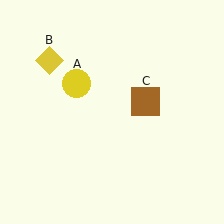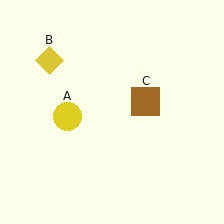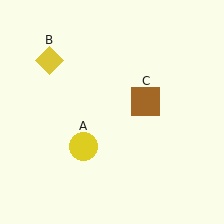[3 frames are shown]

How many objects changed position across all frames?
1 object changed position: yellow circle (object A).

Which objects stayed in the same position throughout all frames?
Yellow diamond (object B) and brown square (object C) remained stationary.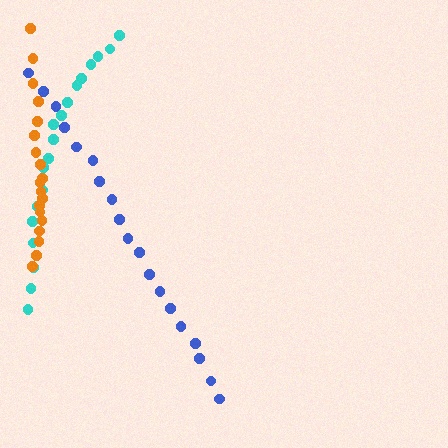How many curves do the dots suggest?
There are 3 distinct paths.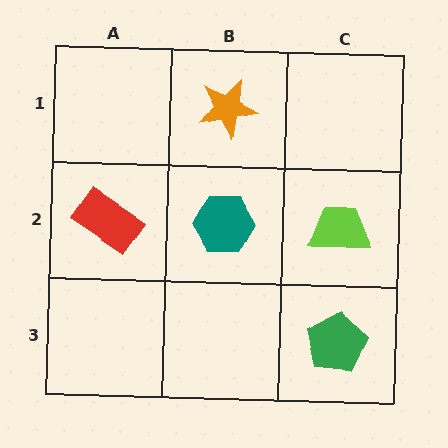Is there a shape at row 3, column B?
No, that cell is empty.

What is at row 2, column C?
A lime trapezoid.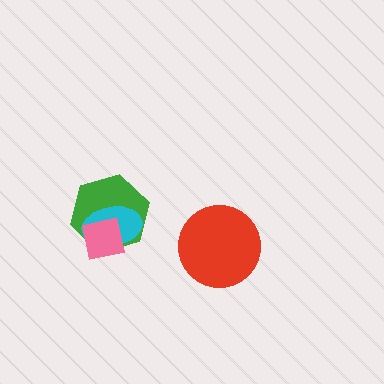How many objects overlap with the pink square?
2 objects overlap with the pink square.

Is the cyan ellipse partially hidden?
Yes, it is partially covered by another shape.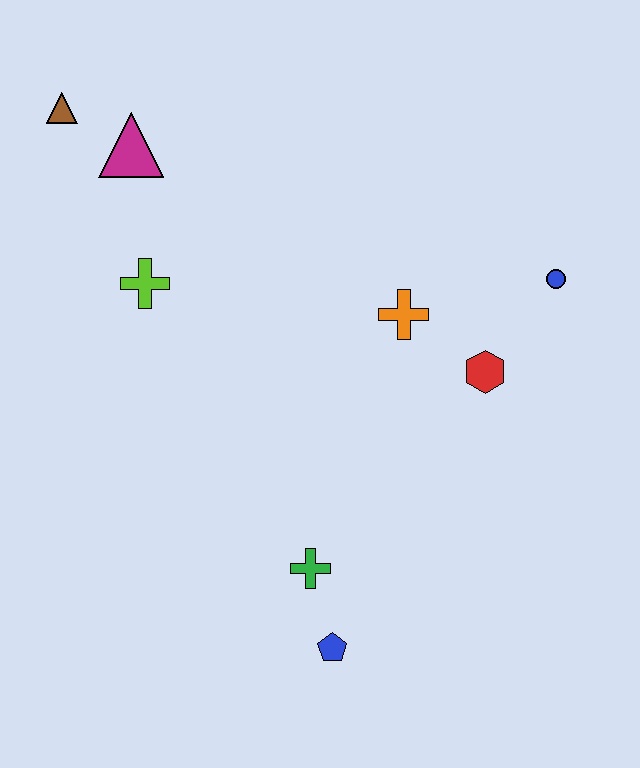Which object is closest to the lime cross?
The magenta triangle is closest to the lime cross.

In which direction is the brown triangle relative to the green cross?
The brown triangle is above the green cross.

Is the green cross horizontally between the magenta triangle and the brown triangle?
No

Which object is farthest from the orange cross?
The brown triangle is farthest from the orange cross.